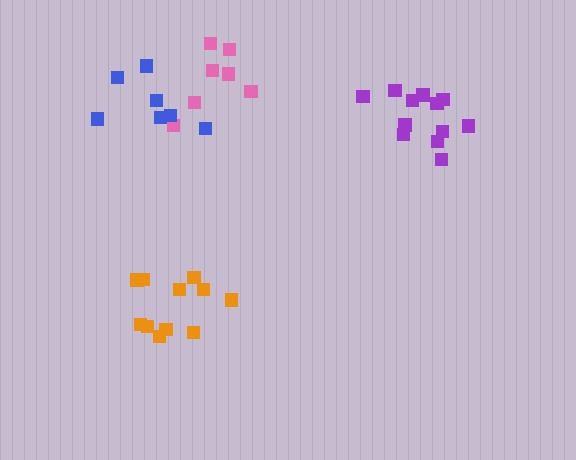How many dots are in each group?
Group 1: 7 dots, Group 2: 7 dots, Group 3: 12 dots, Group 4: 11 dots (37 total).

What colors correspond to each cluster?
The clusters are colored: pink, blue, purple, orange.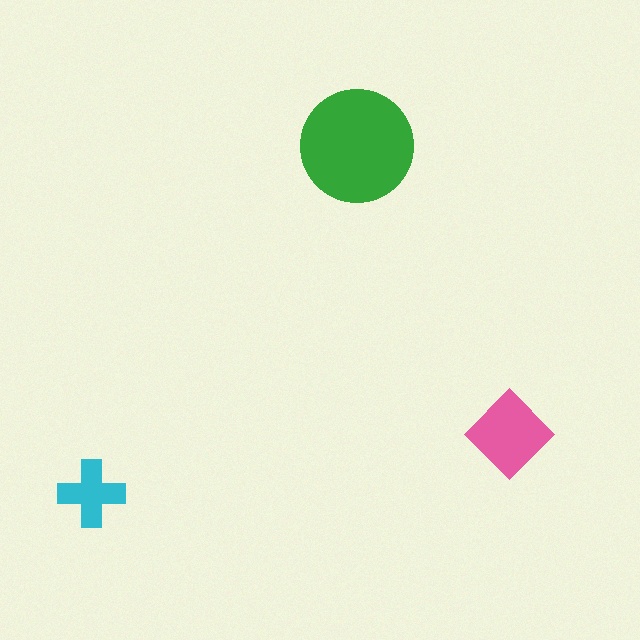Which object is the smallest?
The cyan cross.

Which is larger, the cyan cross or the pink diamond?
The pink diamond.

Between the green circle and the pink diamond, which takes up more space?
The green circle.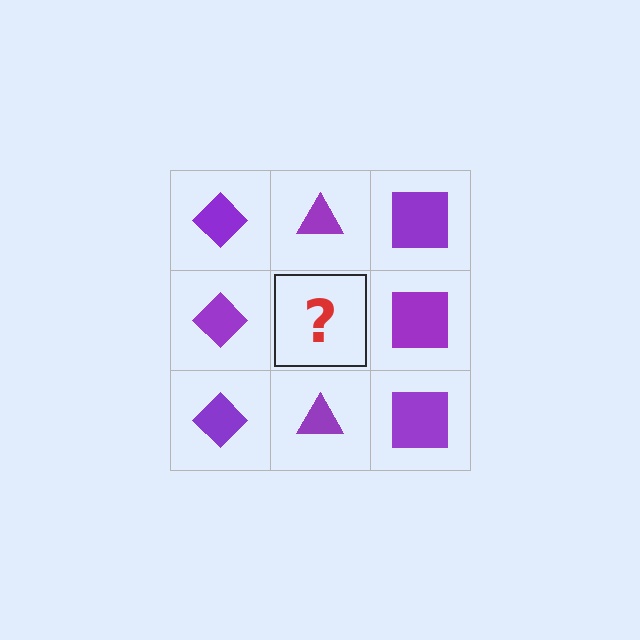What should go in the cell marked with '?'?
The missing cell should contain a purple triangle.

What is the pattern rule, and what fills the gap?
The rule is that each column has a consistent shape. The gap should be filled with a purple triangle.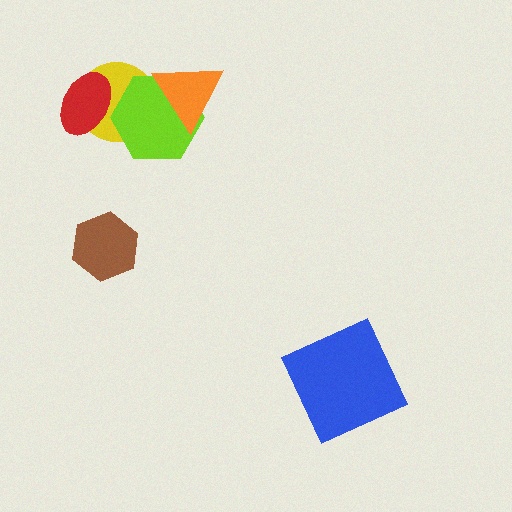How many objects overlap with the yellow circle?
3 objects overlap with the yellow circle.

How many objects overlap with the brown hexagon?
0 objects overlap with the brown hexagon.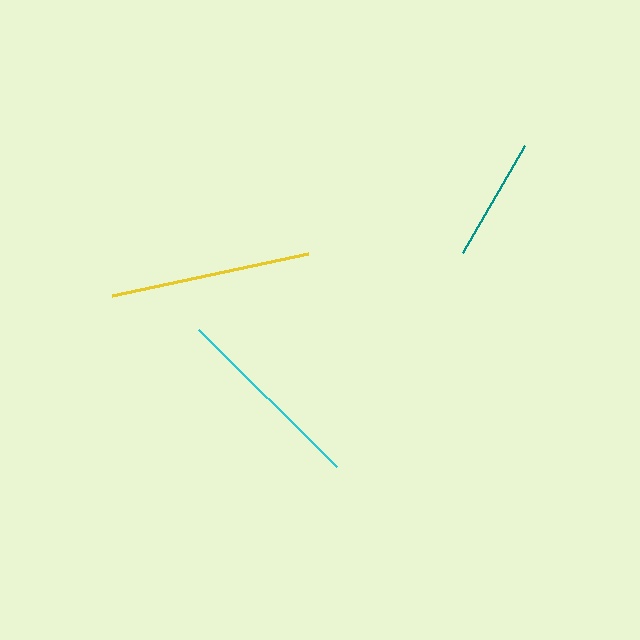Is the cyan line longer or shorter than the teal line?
The cyan line is longer than the teal line.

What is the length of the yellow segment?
The yellow segment is approximately 200 pixels long.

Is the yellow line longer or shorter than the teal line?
The yellow line is longer than the teal line.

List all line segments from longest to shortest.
From longest to shortest: yellow, cyan, teal.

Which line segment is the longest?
The yellow line is the longest at approximately 200 pixels.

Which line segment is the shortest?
The teal line is the shortest at approximately 124 pixels.